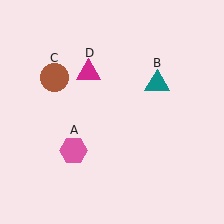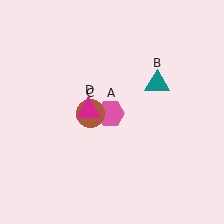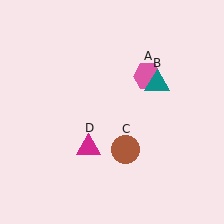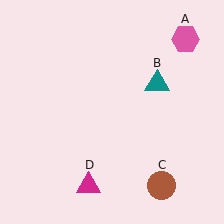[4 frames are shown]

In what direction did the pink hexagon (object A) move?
The pink hexagon (object A) moved up and to the right.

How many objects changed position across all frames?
3 objects changed position: pink hexagon (object A), brown circle (object C), magenta triangle (object D).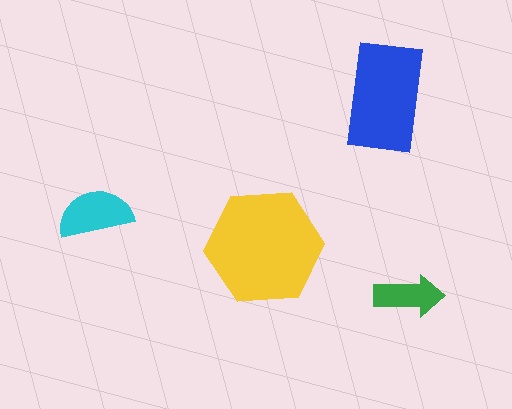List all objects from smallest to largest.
The green arrow, the cyan semicircle, the blue rectangle, the yellow hexagon.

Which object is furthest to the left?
The cyan semicircle is leftmost.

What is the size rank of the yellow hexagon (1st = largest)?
1st.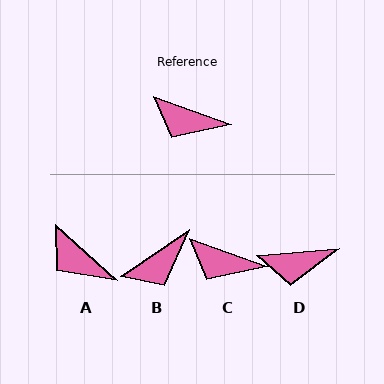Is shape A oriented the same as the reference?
No, it is off by about 22 degrees.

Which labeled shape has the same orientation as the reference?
C.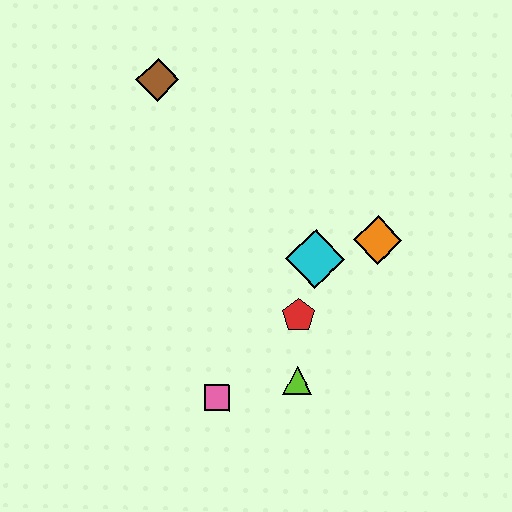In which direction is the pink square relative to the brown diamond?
The pink square is below the brown diamond.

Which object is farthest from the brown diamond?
The lime triangle is farthest from the brown diamond.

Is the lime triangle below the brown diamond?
Yes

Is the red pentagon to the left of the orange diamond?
Yes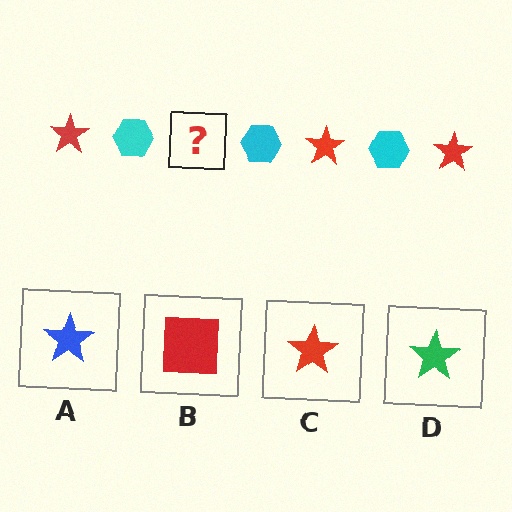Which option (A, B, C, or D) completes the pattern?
C.